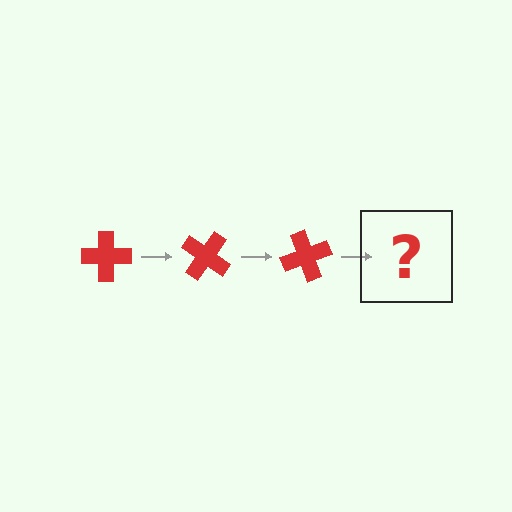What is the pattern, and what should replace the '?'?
The pattern is that the cross rotates 35 degrees each step. The '?' should be a red cross rotated 105 degrees.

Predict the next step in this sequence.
The next step is a red cross rotated 105 degrees.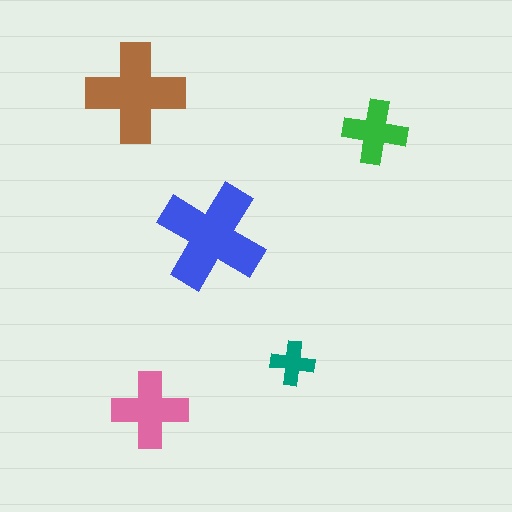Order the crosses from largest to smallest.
the blue one, the brown one, the pink one, the green one, the teal one.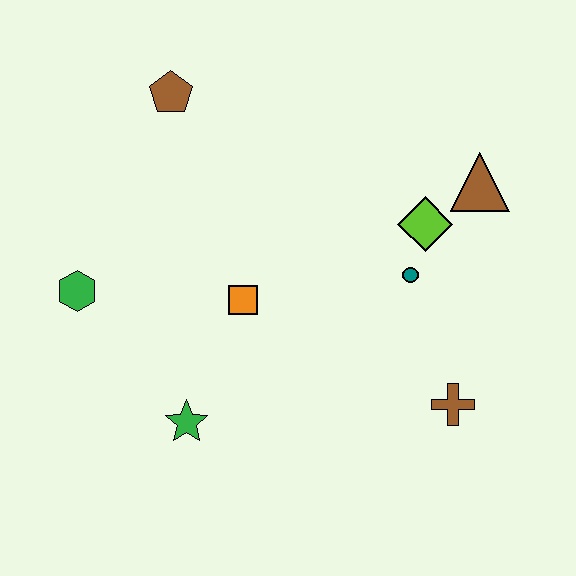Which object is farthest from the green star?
The brown triangle is farthest from the green star.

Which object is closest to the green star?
The orange square is closest to the green star.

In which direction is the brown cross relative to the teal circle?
The brown cross is below the teal circle.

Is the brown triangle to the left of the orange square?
No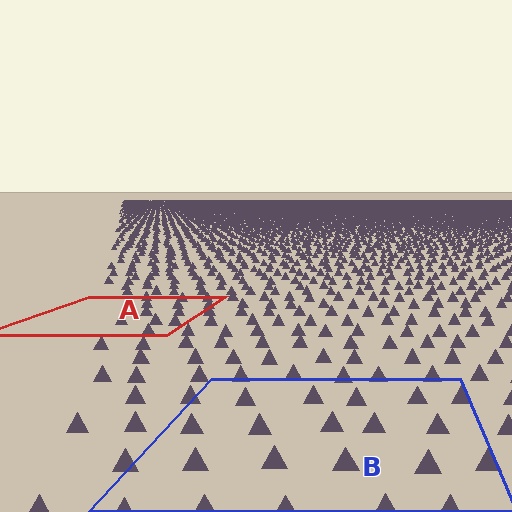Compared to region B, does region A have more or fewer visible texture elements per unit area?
Region A has more texture elements per unit area — they are packed more densely because it is farther away.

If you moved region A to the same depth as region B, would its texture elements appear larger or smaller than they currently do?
They would appear larger. At a closer depth, the same texture elements are projected at a bigger on-screen size.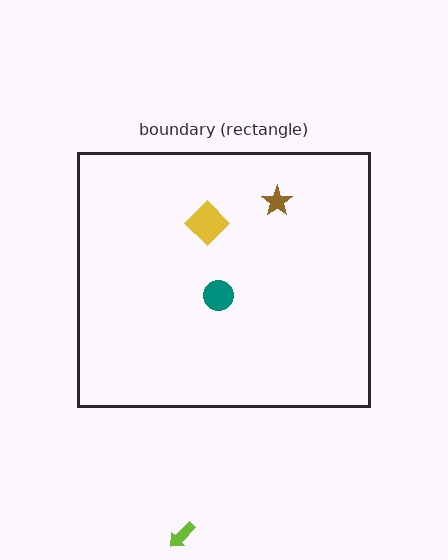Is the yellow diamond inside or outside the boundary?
Inside.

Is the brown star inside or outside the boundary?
Inside.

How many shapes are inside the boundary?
3 inside, 1 outside.